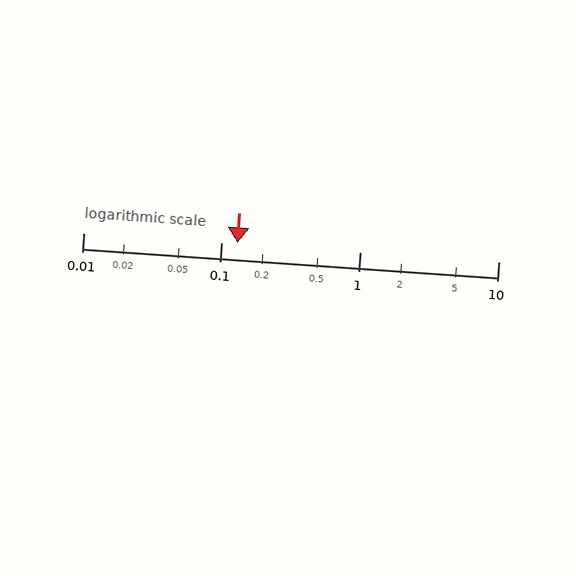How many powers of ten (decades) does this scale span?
The scale spans 3 decades, from 0.01 to 10.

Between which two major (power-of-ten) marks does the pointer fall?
The pointer is between 0.1 and 1.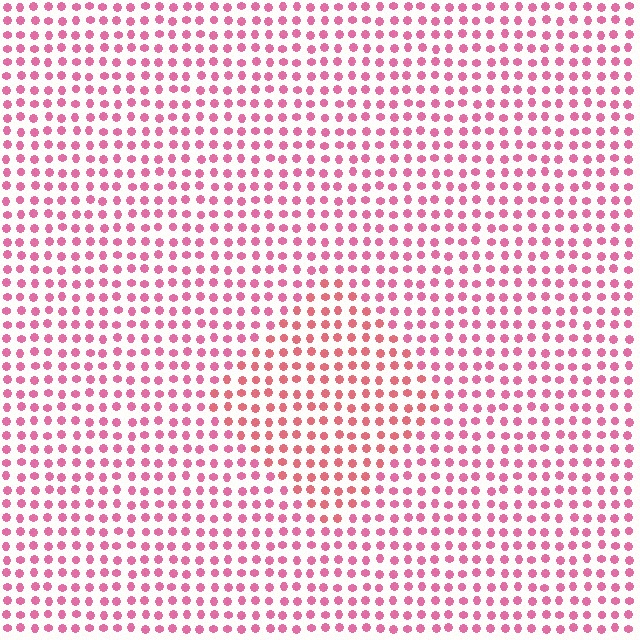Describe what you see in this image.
The image is filled with small pink elements in a uniform arrangement. A diamond-shaped region is visible where the elements are tinted to a slightly different hue, forming a subtle color boundary.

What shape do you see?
I see a diamond.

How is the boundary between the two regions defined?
The boundary is defined purely by a slight shift in hue (about 21 degrees). Spacing, size, and orientation are identical on both sides.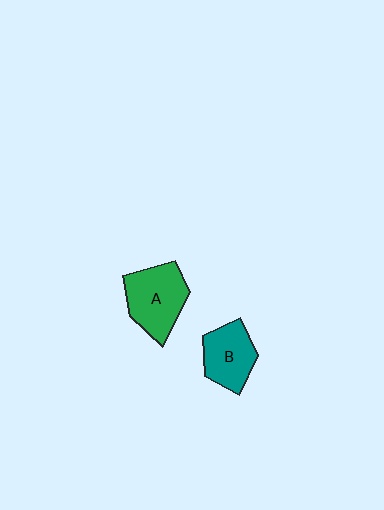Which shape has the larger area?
Shape A (green).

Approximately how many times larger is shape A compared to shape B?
Approximately 1.3 times.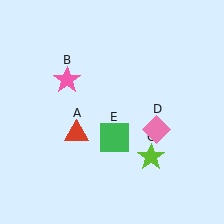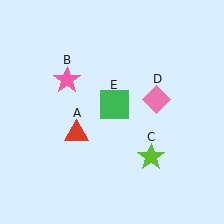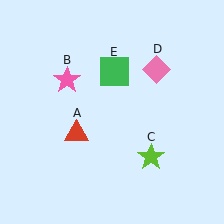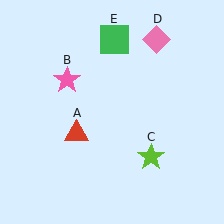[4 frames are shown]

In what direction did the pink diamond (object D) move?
The pink diamond (object D) moved up.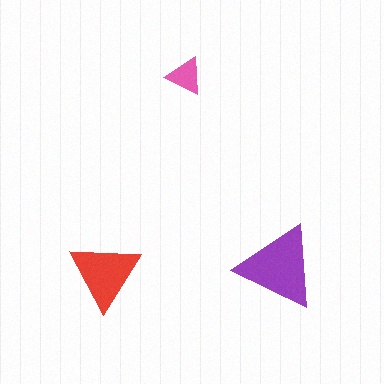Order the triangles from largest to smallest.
the purple one, the red one, the pink one.